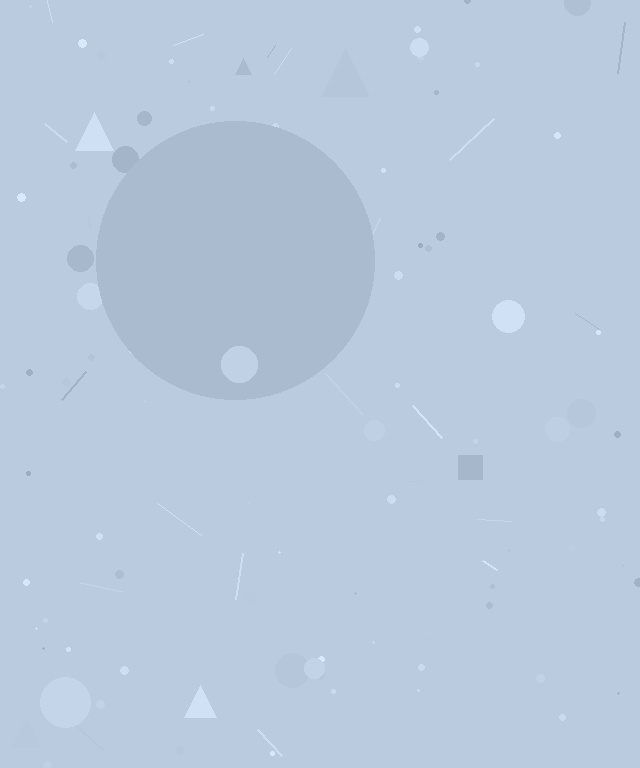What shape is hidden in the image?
A circle is hidden in the image.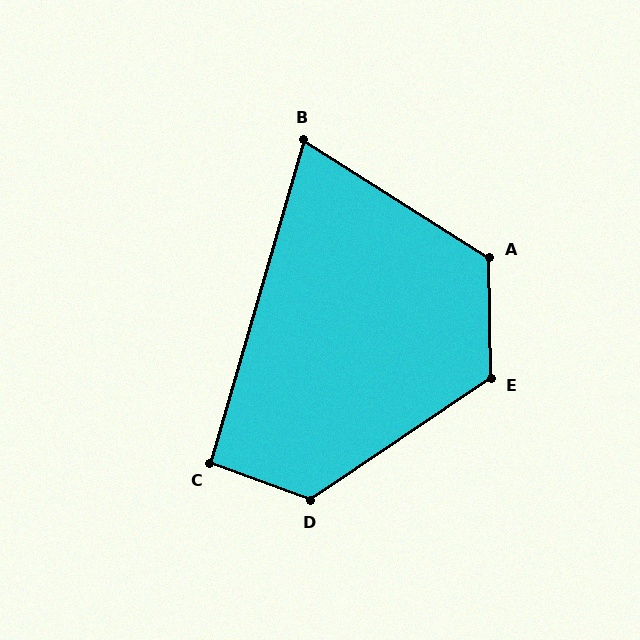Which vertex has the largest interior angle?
D, at approximately 126 degrees.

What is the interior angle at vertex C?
Approximately 94 degrees (approximately right).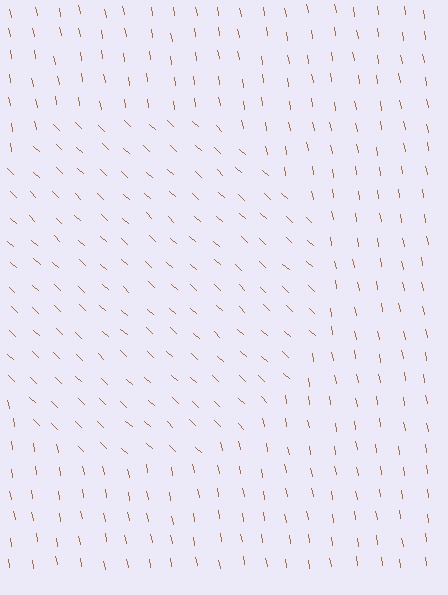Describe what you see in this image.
The image is filled with small brown line segments. A circle region in the image has lines oriented differently from the surrounding lines, creating a visible texture boundary.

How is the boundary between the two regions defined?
The boundary is defined purely by a change in line orientation (approximately 37 degrees difference). All lines are the same color and thickness.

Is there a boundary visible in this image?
Yes, there is a texture boundary formed by a change in line orientation.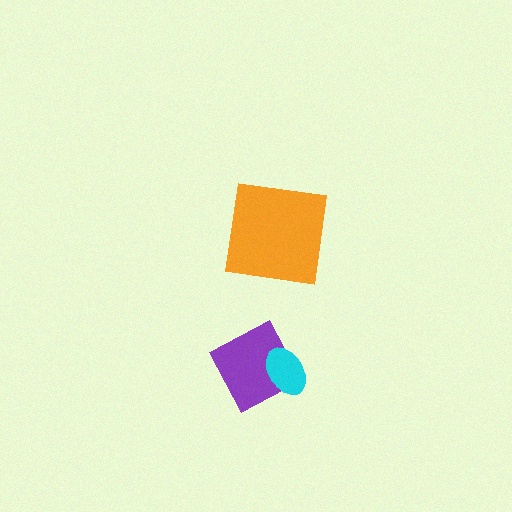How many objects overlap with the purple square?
1 object overlaps with the purple square.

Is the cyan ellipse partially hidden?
No, no other shape covers it.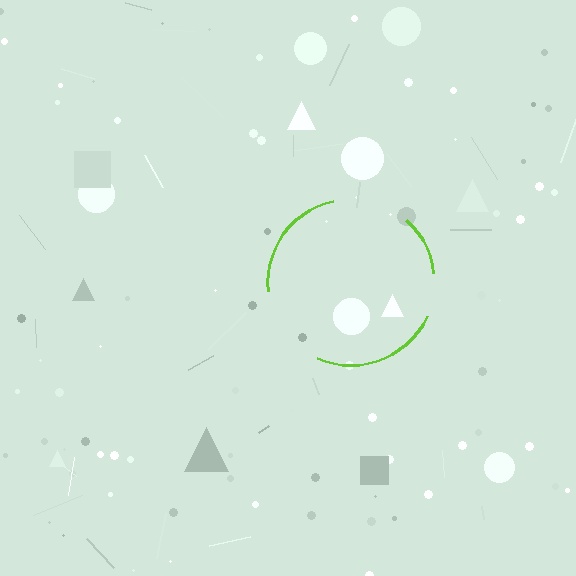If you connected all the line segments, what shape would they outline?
They would outline a circle.